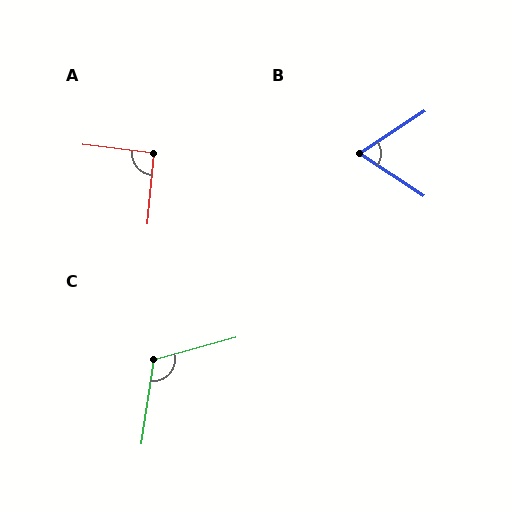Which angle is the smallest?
B, at approximately 67 degrees.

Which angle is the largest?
C, at approximately 114 degrees.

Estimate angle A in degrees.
Approximately 92 degrees.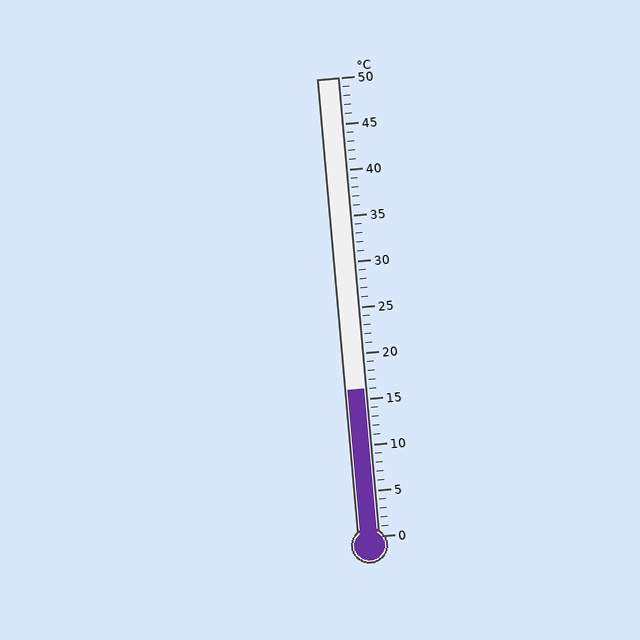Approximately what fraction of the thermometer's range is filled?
The thermometer is filled to approximately 30% of its range.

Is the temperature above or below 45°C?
The temperature is below 45°C.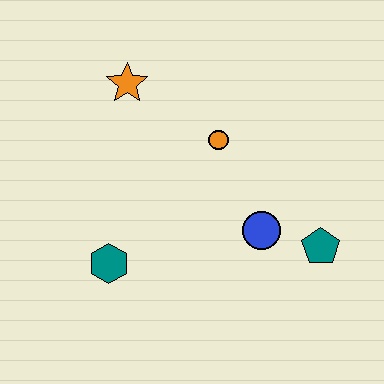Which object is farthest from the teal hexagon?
The teal pentagon is farthest from the teal hexagon.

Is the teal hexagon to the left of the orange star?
Yes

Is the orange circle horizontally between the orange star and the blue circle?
Yes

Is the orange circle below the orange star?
Yes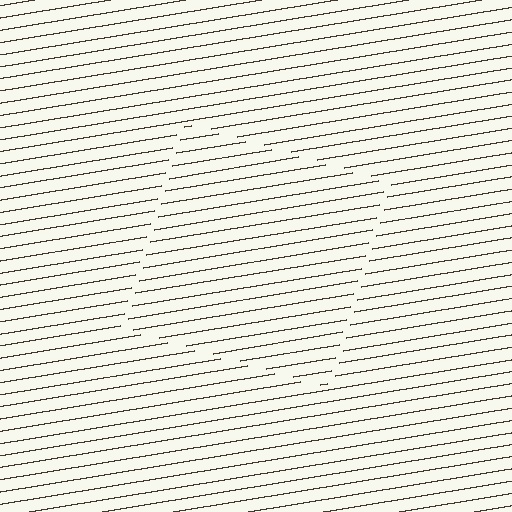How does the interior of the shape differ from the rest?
The interior of the shape contains the same grating, shifted by half a period — the contour is defined by the phase discontinuity where line-ends from the inner and outer gratings abut.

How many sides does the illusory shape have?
4 sides — the line-ends trace a square.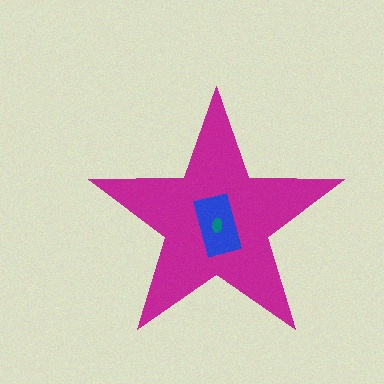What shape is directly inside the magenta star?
The blue rectangle.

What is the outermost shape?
The magenta star.